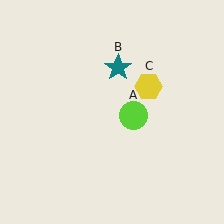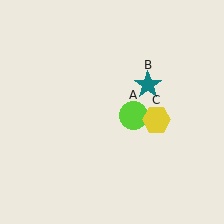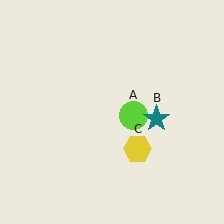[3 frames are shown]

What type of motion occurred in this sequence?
The teal star (object B), yellow hexagon (object C) rotated clockwise around the center of the scene.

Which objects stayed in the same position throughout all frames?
Lime circle (object A) remained stationary.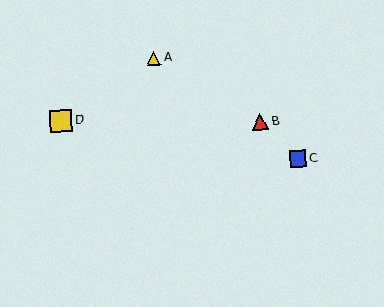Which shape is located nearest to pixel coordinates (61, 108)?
The yellow square (labeled D) at (61, 121) is nearest to that location.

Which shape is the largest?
The yellow square (labeled D) is the largest.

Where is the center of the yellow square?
The center of the yellow square is at (61, 121).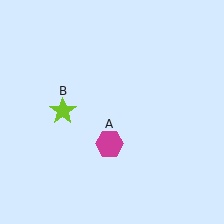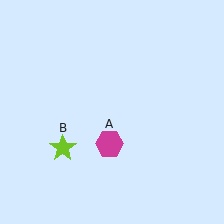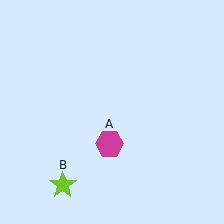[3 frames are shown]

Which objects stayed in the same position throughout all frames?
Magenta hexagon (object A) remained stationary.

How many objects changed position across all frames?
1 object changed position: lime star (object B).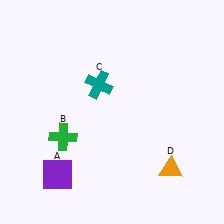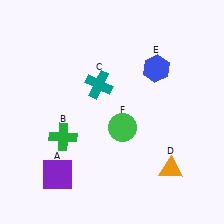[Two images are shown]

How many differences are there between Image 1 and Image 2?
There are 2 differences between the two images.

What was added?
A blue hexagon (E), a green circle (F) were added in Image 2.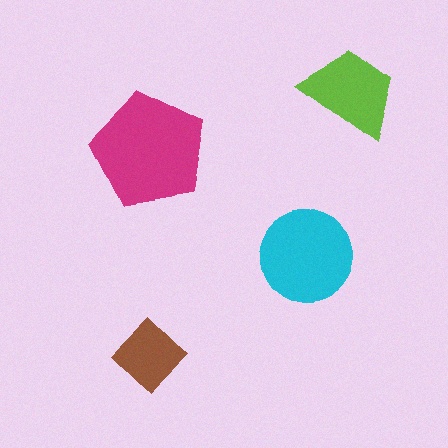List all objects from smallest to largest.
The brown diamond, the lime trapezoid, the cyan circle, the magenta pentagon.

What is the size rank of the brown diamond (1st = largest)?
4th.